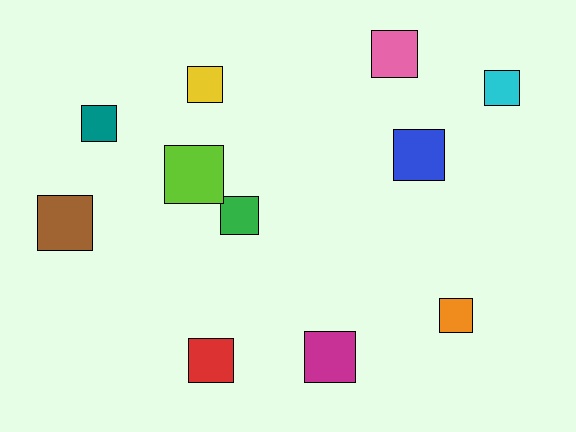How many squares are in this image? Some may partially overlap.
There are 11 squares.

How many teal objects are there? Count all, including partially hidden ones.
There is 1 teal object.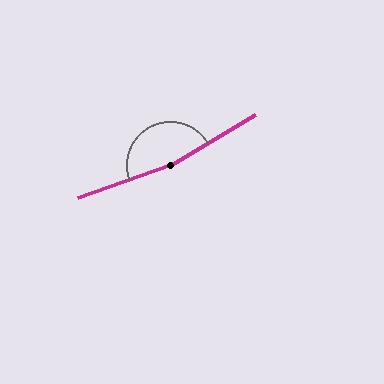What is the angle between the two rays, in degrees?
Approximately 169 degrees.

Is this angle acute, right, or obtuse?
It is obtuse.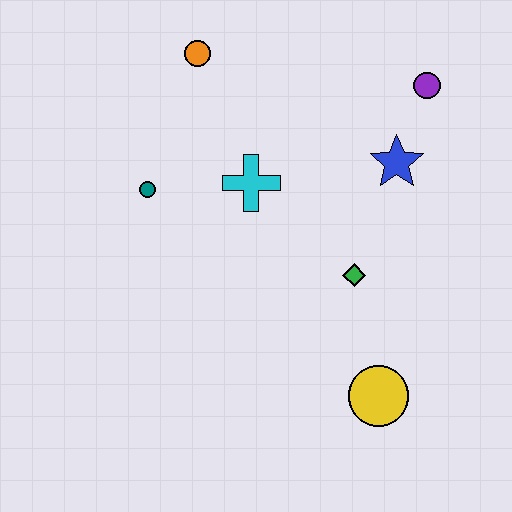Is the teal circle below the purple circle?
Yes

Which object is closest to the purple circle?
The blue star is closest to the purple circle.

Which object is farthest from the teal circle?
The yellow circle is farthest from the teal circle.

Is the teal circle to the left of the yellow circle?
Yes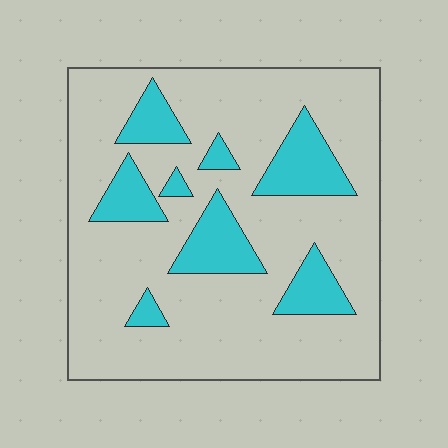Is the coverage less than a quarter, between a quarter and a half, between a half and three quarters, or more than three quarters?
Less than a quarter.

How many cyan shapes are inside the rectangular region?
8.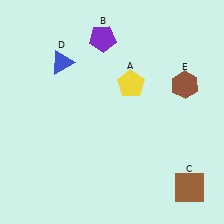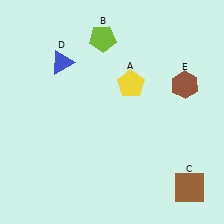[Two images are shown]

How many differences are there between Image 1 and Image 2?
There is 1 difference between the two images.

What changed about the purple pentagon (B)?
In Image 1, B is purple. In Image 2, it changed to lime.